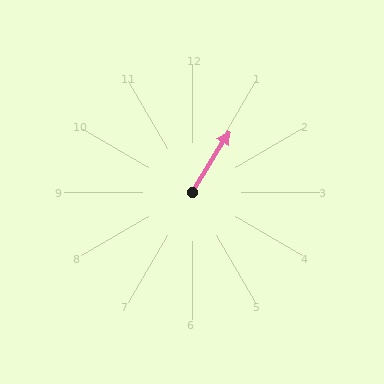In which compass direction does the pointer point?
Northeast.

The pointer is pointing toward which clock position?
Roughly 1 o'clock.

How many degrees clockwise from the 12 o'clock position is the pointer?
Approximately 32 degrees.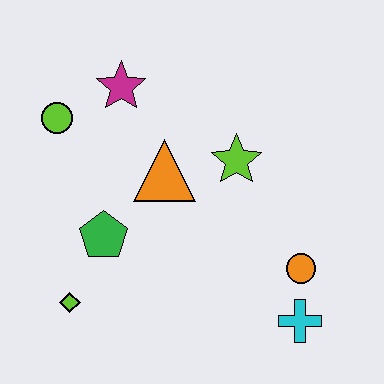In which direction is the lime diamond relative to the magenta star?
The lime diamond is below the magenta star.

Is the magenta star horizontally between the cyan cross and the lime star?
No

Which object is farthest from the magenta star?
The cyan cross is farthest from the magenta star.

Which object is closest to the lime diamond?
The green pentagon is closest to the lime diamond.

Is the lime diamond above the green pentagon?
No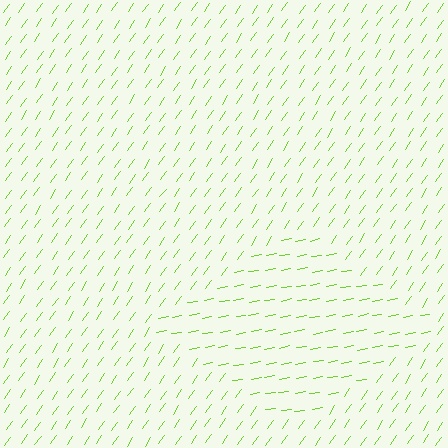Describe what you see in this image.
The image is filled with small lime line segments. A diamond region in the image has lines oriented differently from the surrounding lines, creating a visible texture boundary.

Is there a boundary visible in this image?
Yes, there is a texture boundary formed by a change in line orientation.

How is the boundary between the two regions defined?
The boundary is defined purely by a change in line orientation (approximately 45 degrees difference). All lines are the same color and thickness.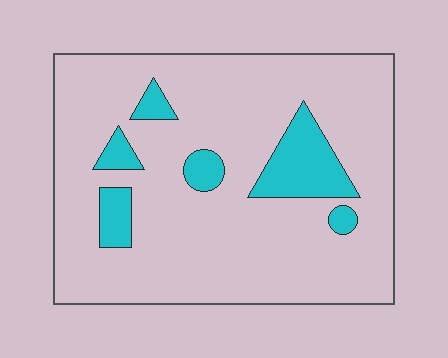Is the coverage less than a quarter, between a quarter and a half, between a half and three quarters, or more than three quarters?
Less than a quarter.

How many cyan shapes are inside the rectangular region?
6.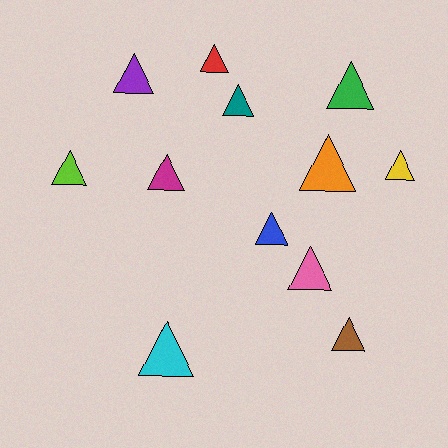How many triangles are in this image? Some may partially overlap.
There are 12 triangles.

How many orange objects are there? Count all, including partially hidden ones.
There is 1 orange object.